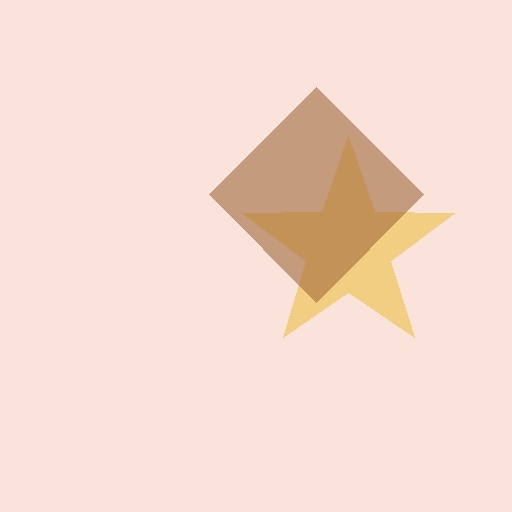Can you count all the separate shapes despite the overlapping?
Yes, there are 2 separate shapes.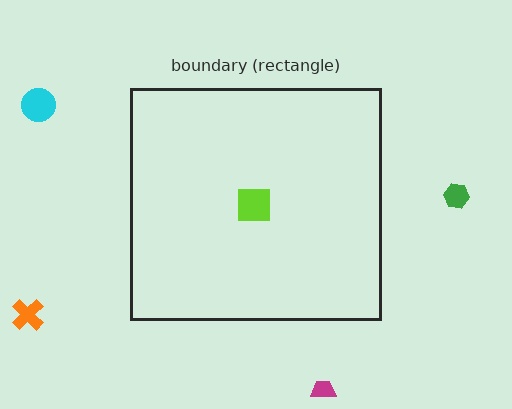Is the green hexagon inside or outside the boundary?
Outside.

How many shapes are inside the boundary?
1 inside, 4 outside.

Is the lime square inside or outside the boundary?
Inside.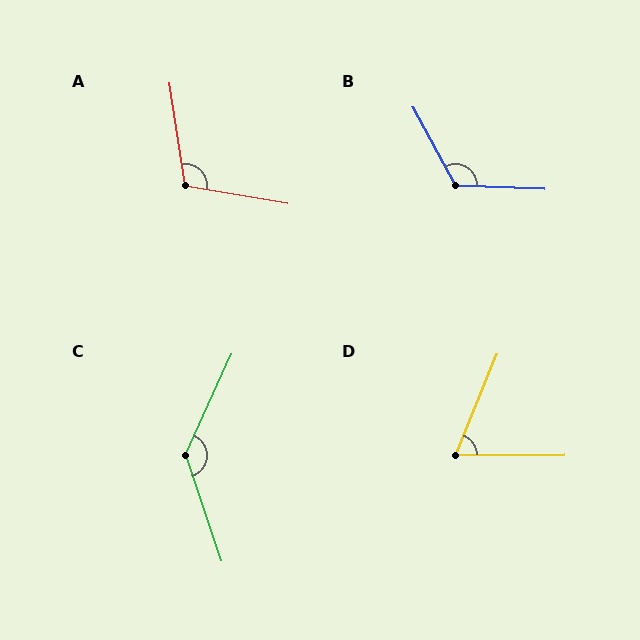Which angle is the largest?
C, at approximately 137 degrees.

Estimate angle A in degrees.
Approximately 108 degrees.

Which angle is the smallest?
D, at approximately 67 degrees.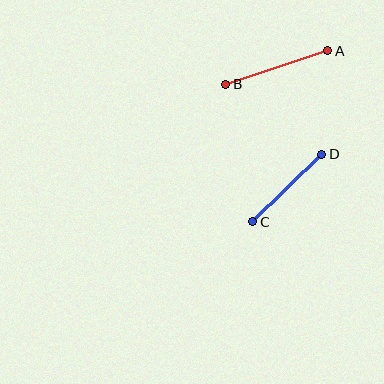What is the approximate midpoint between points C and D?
The midpoint is at approximately (287, 188) pixels.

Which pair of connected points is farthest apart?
Points A and B are farthest apart.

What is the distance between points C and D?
The distance is approximately 96 pixels.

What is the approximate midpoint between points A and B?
The midpoint is at approximately (277, 67) pixels.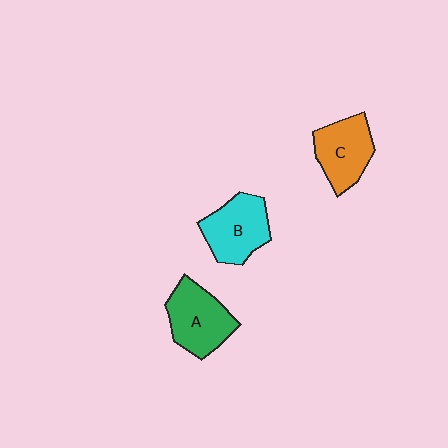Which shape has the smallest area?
Shape C (orange).